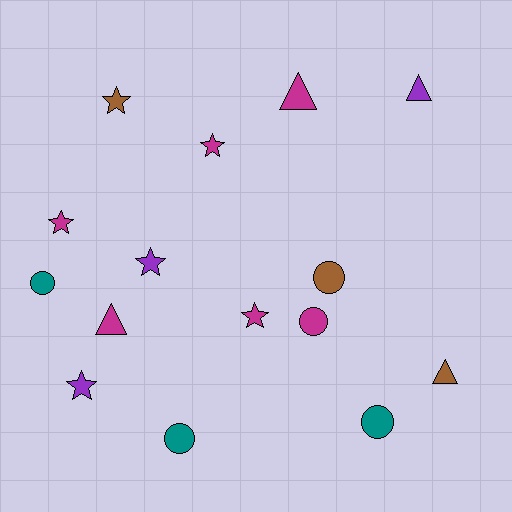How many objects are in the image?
There are 15 objects.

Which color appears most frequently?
Magenta, with 6 objects.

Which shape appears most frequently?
Star, with 6 objects.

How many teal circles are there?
There are 3 teal circles.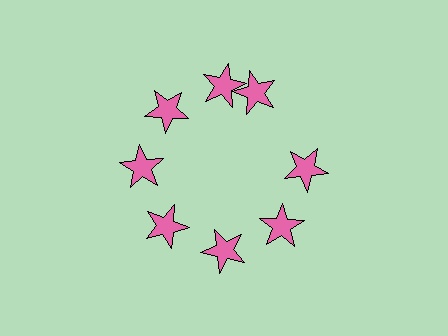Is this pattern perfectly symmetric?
No. The 8 pink stars are arranged in a ring, but one element near the 2 o'clock position is rotated out of alignment along the ring, breaking the 8-fold rotational symmetry.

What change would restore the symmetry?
The symmetry would be restored by rotating it back into even spacing with its neighbors so that all 8 stars sit at equal angles and equal distance from the center.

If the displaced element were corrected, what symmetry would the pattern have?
It would have 8-fold rotational symmetry — the pattern would map onto itself every 45 degrees.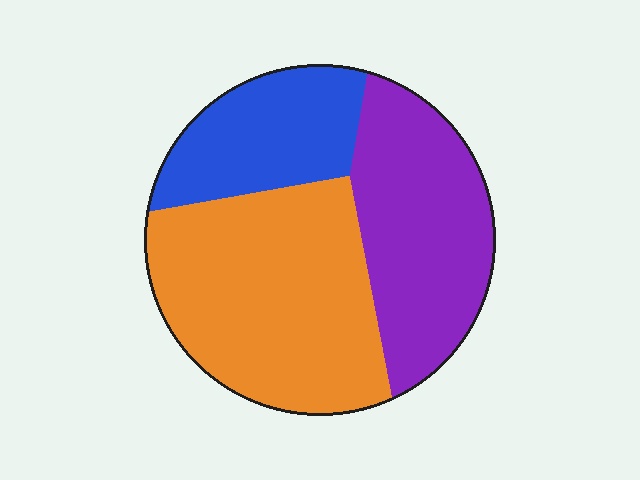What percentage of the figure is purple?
Purple takes up about one third (1/3) of the figure.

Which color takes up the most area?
Orange, at roughly 45%.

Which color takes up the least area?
Blue, at roughly 20%.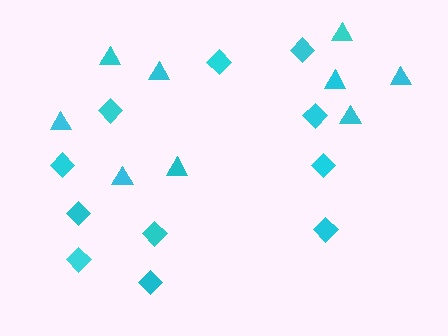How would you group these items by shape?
There are 2 groups: one group of diamonds (11) and one group of triangles (9).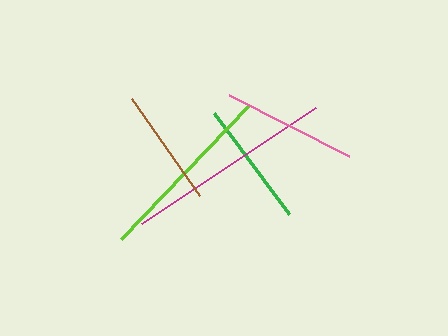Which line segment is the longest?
The magenta line is the longest at approximately 209 pixels.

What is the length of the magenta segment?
The magenta segment is approximately 209 pixels long.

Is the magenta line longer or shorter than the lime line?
The magenta line is longer than the lime line.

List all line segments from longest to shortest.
From longest to shortest: magenta, lime, pink, green, brown.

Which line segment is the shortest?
The brown line is the shortest at approximately 119 pixels.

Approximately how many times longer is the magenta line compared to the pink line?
The magenta line is approximately 1.6 times the length of the pink line.